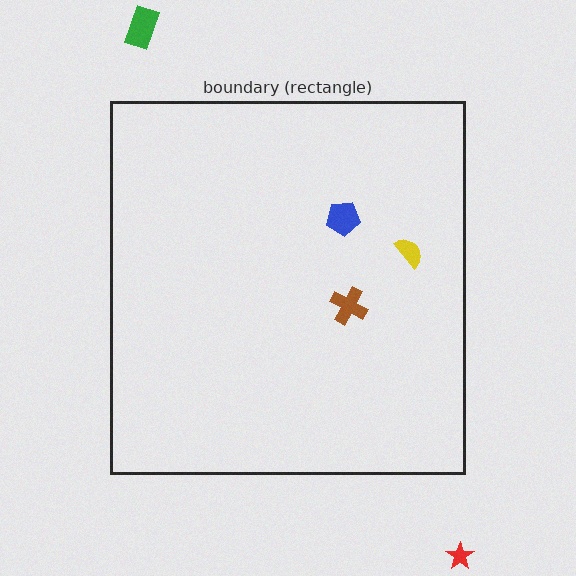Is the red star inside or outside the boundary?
Outside.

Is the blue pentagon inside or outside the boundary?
Inside.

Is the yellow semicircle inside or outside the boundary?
Inside.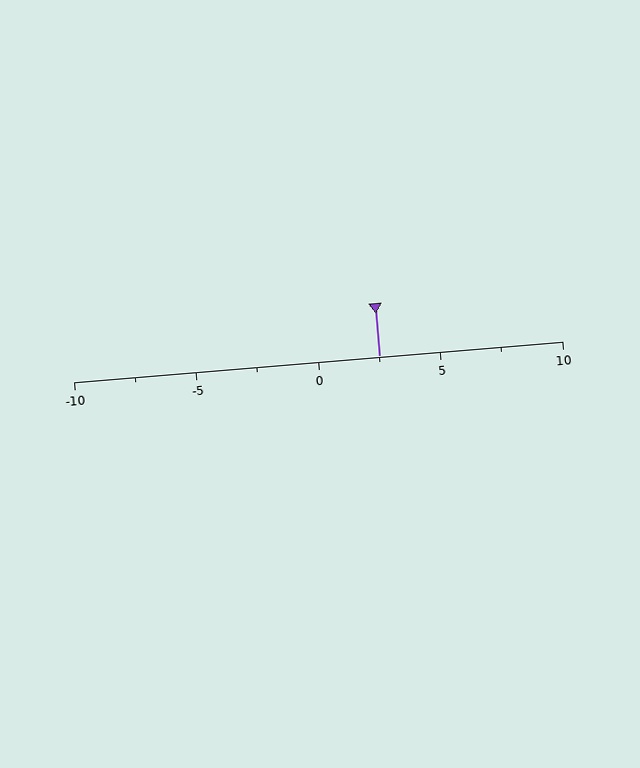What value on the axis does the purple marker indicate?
The marker indicates approximately 2.5.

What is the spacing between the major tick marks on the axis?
The major ticks are spaced 5 apart.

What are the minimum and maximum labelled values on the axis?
The axis runs from -10 to 10.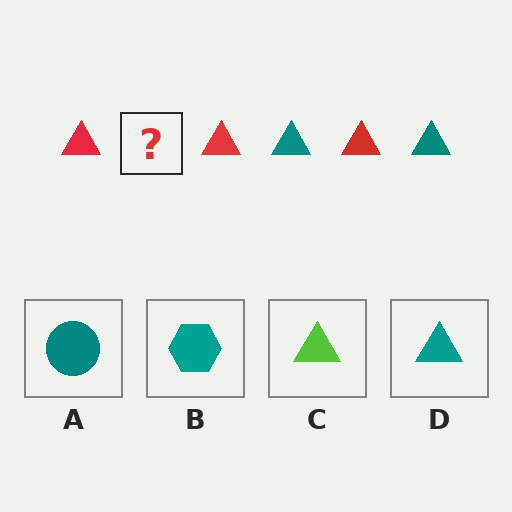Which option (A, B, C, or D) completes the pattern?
D.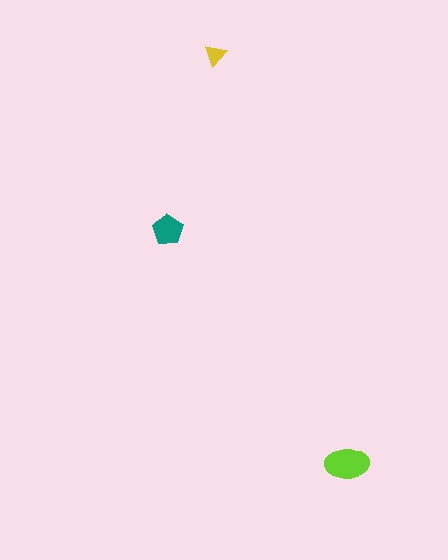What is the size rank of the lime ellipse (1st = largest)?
1st.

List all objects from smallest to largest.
The yellow triangle, the teal pentagon, the lime ellipse.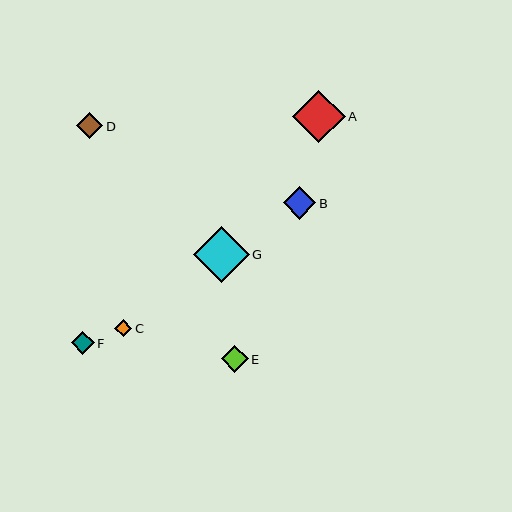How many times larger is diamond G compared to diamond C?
Diamond G is approximately 3.2 times the size of diamond C.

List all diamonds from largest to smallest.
From largest to smallest: G, A, B, E, D, F, C.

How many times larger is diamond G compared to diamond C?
Diamond G is approximately 3.2 times the size of diamond C.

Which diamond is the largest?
Diamond G is the largest with a size of approximately 56 pixels.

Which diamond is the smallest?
Diamond C is the smallest with a size of approximately 18 pixels.